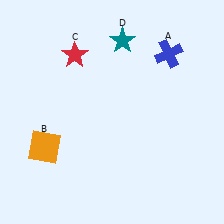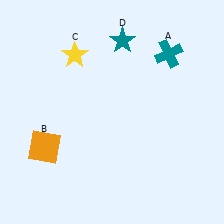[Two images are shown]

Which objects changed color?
A changed from blue to teal. C changed from red to yellow.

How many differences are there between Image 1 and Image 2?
There are 2 differences between the two images.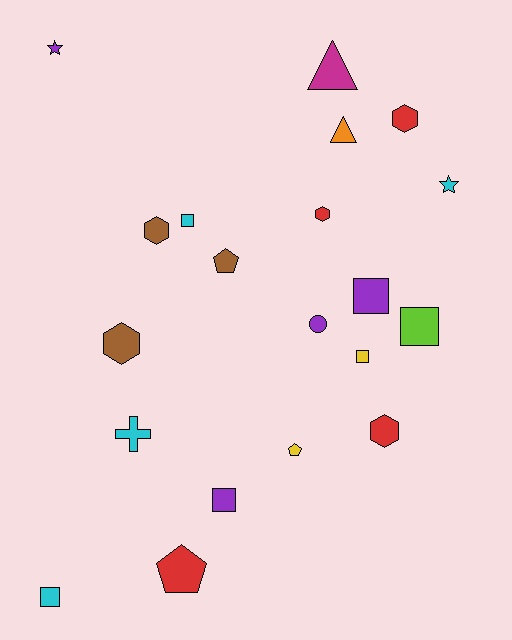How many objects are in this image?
There are 20 objects.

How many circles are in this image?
There is 1 circle.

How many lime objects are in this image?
There is 1 lime object.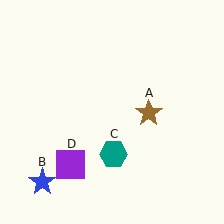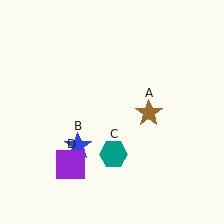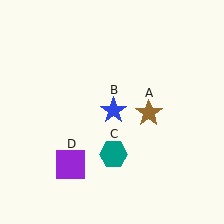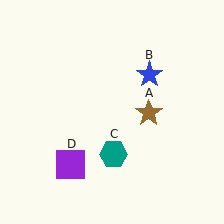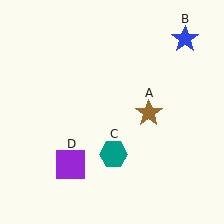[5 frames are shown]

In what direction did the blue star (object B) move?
The blue star (object B) moved up and to the right.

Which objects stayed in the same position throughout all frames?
Brown star (object A) and teal hexagon (object C) and purple square (object D) remained stationary.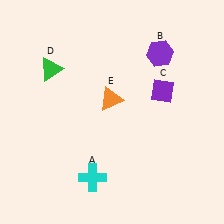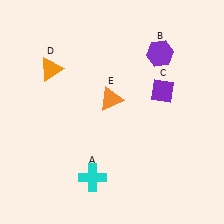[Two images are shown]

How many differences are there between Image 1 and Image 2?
There is 1 difference between the two images.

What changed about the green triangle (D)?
In Image 1, D is green. In Image 2, it changed to orange.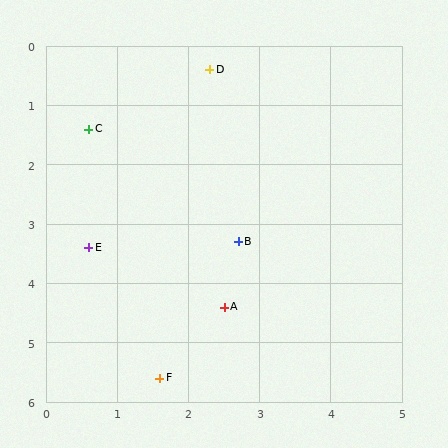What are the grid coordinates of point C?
Point C is at approximately (0.6, 1.4).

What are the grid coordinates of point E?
Point E is at approximately (0.6, 3.4).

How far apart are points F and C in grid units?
Points F and C are about 4.3 grid units apart.